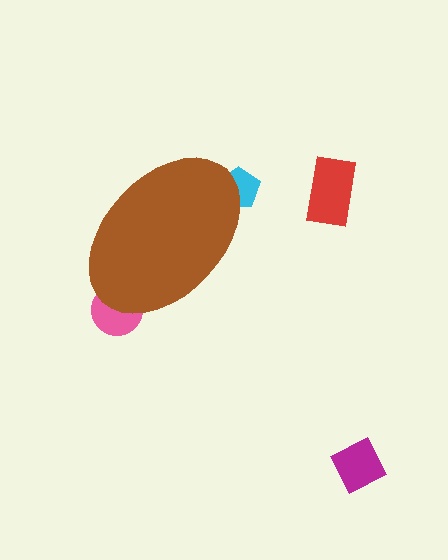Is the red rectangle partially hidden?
No, the red rectangle is fully visible.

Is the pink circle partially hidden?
Yes, the pink circle is partially hidden behind the brown ellipse.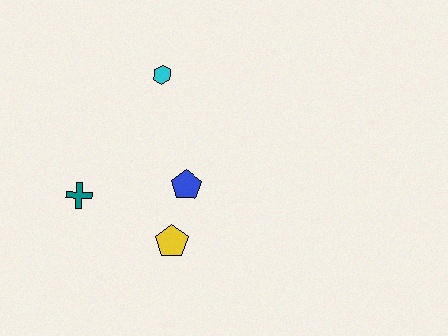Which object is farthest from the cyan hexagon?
The yellow pentagon is farthest from the cyan hexagon.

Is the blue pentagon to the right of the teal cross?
Yes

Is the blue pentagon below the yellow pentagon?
No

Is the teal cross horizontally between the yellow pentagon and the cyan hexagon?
No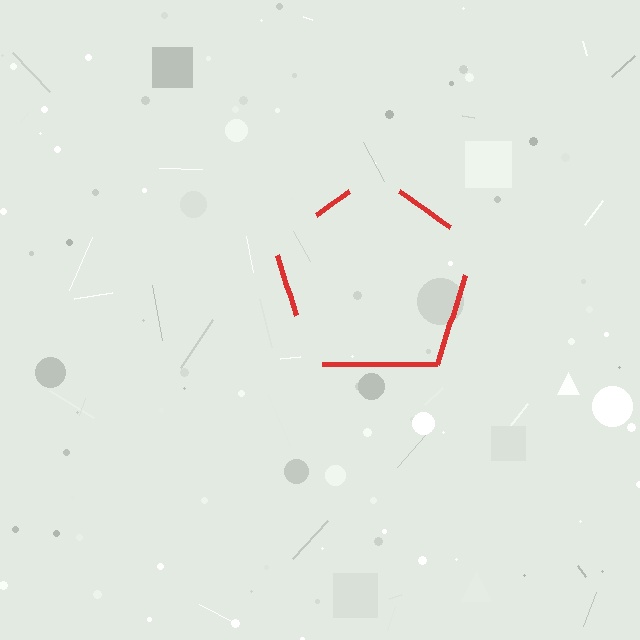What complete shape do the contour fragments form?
The contour fragments form a pentagon.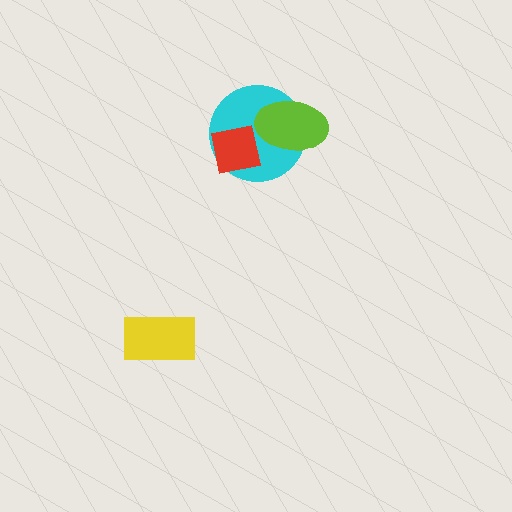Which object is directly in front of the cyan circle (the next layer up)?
The red square is directly in front of the cyan circle.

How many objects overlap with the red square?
1 object overlaps with the red square.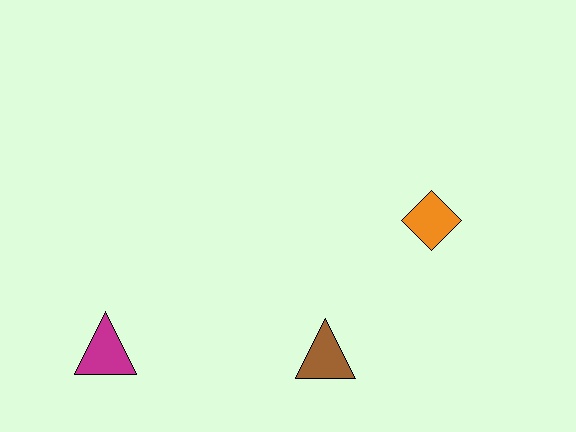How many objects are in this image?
There are 3 objects.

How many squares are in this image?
There are no squares.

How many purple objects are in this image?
There are no purple objects.